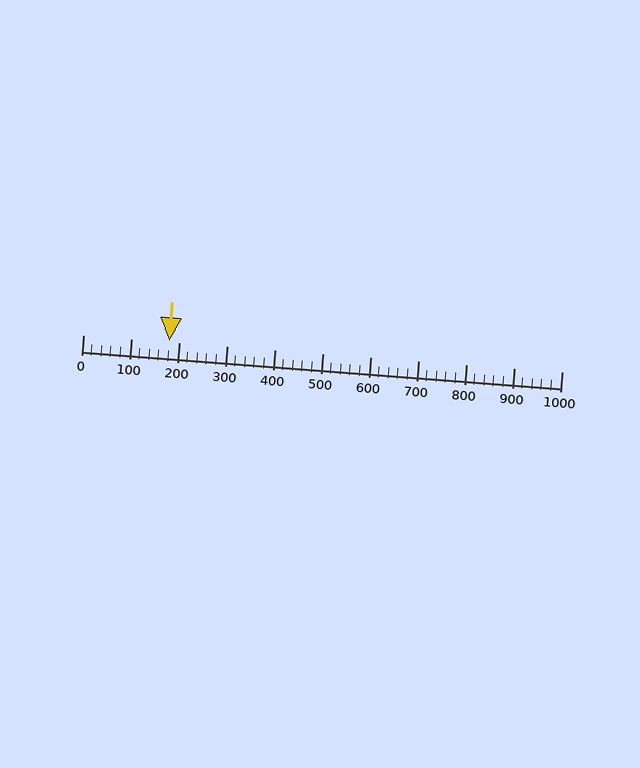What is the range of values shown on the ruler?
The ruler shows values from 0 to 1000.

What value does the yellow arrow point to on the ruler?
The yellow arrow points to approximately 180.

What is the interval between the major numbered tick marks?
The major tick marks are spaced 100 units apart.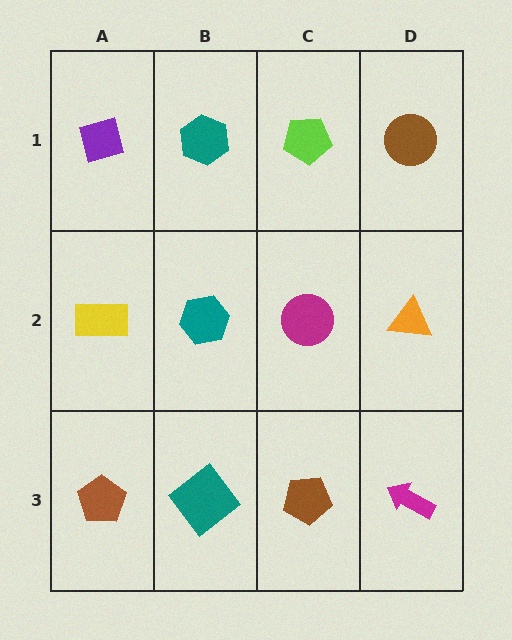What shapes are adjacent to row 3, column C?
A magenta circle (row 2, column C), a teal diamond (row 3, column B), a magenta arrow (row 3, column D).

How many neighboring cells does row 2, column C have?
4.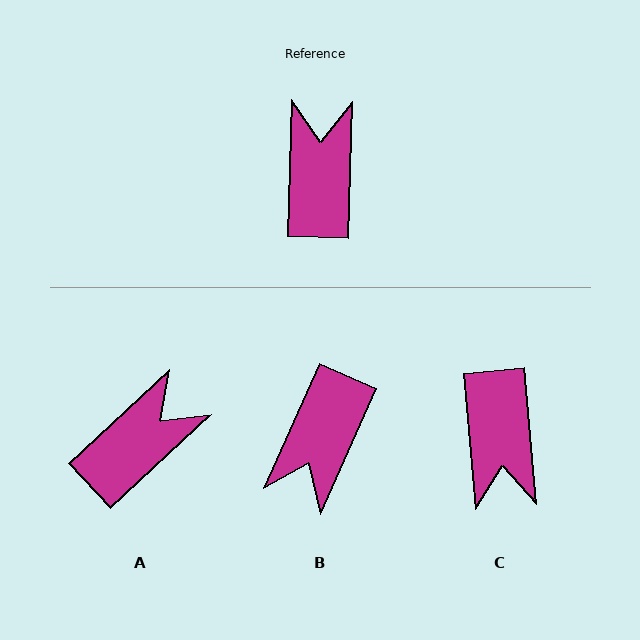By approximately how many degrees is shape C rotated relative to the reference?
Approximately 173 degrees clockwise.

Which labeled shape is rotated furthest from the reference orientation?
C, about 173 degrees away.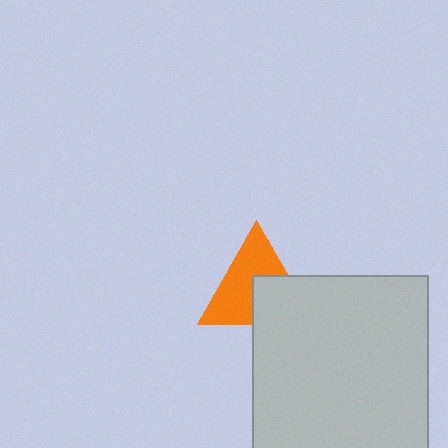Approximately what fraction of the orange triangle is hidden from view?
Roughly 40% of the orange triangle is hidden behind the light gray square.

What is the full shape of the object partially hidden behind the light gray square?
The partially hidden object is an orange triangle.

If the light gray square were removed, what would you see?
You would see the complete orange triangle.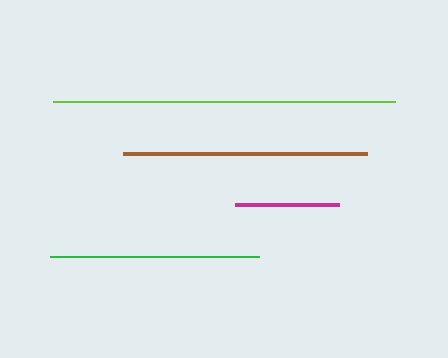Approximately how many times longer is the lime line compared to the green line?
The lime line is approximately 1.6 times the length of the green line.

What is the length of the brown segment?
The brown segment is approximately 243 pixels long.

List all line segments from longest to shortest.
From longest to shortest: lime, brown, green, magenta.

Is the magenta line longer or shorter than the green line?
The green line is longer than the magenta line.